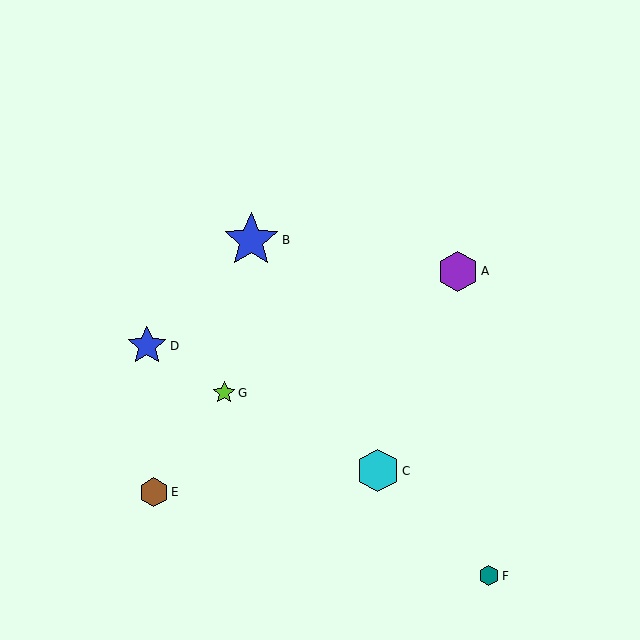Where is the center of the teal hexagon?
The center of the teal hexagon is at (489, 576).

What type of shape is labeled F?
Shape F is a teal hexagon.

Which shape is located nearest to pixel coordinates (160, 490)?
The brown hexagon (labeled E) at (154, 492) is nearest to that location.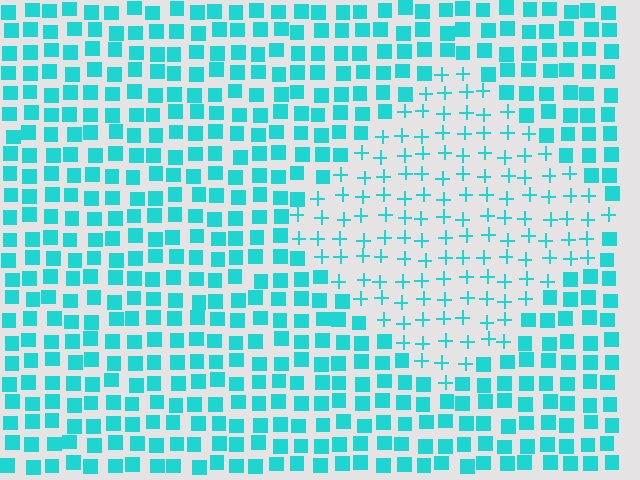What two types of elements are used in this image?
The image uses plus signs inside the diamond region and squares outside it.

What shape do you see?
I see a diamond.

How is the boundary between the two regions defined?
The boundary is defined by a change in element shape: plus signs inside vs. squares outside. All elements share the same color and spacing.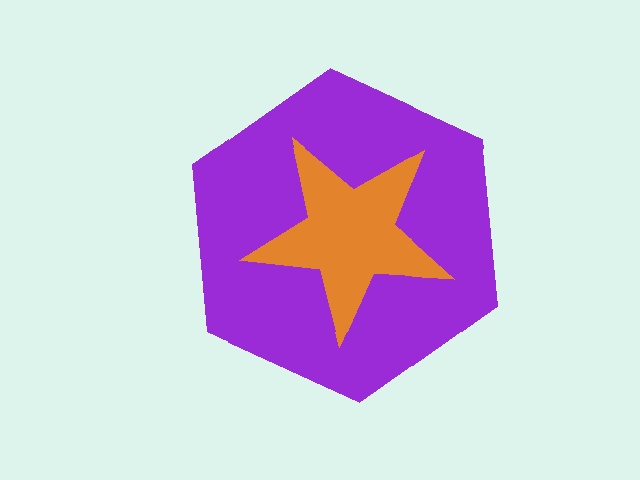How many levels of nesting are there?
2.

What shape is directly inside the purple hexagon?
The orange star.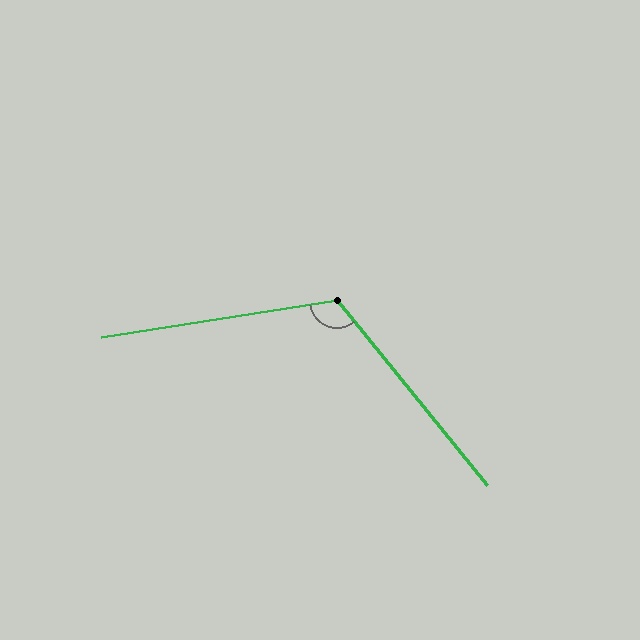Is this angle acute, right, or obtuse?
It is obtuse.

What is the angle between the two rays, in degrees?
Approximately 120 degrees.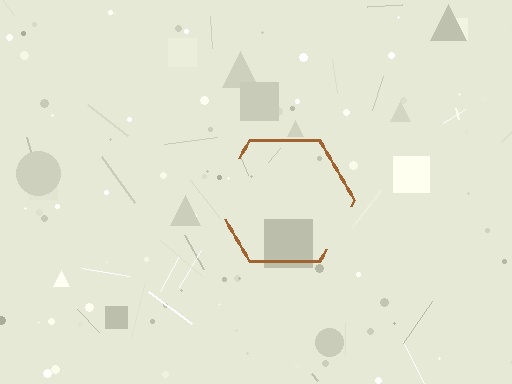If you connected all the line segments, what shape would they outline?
They would outline a hexagon.